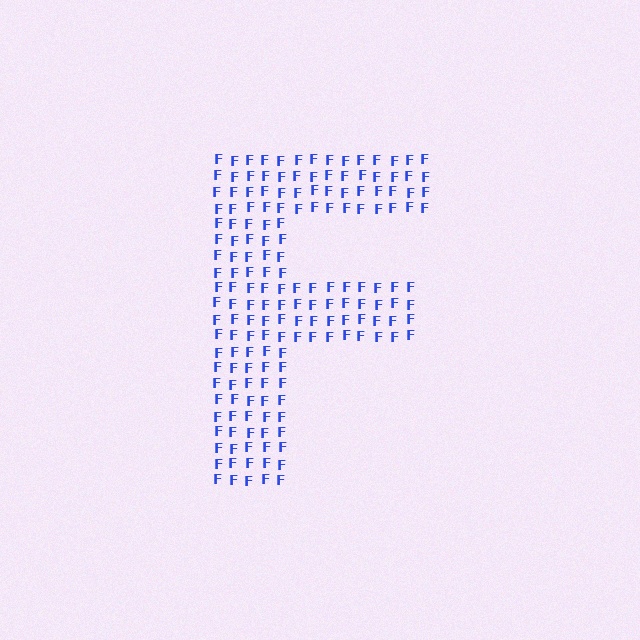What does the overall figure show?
The overall figure shows the letter F.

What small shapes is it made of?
It is made of small letter F's.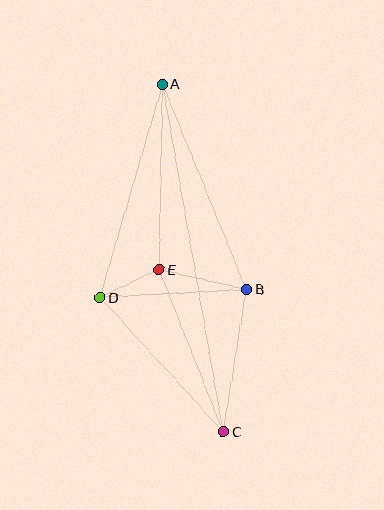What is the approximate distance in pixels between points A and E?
The distance between A and E is approximately 186 pixels.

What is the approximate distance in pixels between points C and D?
The distance between C and D is approximately 182 pixels.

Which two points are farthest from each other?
Points A and C are farthest from each other.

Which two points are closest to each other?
Points D and E are closest to each other.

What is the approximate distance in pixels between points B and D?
The distance between B and D is approximately 147 pixels.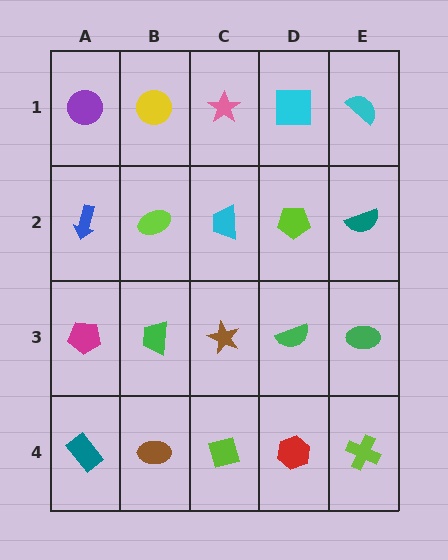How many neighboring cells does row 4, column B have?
3.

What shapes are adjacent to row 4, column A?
A magenta pentagon (row 3, column A), a brown ellipse (row 4, column B).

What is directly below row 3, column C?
A lime diamond.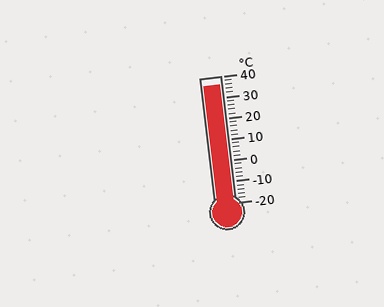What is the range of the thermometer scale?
The thermometer scale ranges from -20°C to 40°C.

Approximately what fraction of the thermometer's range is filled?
The thermometer is filled to approximately 95% of its range.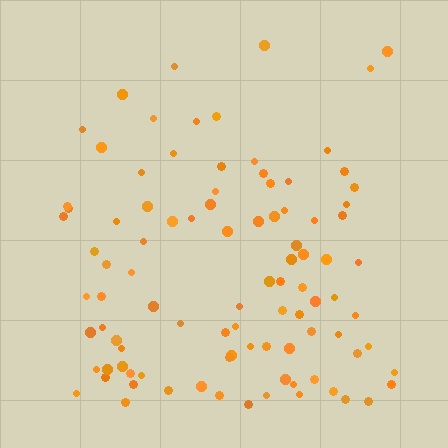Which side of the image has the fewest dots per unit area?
The top.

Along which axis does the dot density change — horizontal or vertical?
Vertical.